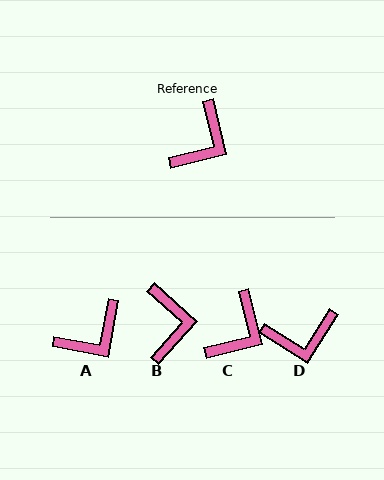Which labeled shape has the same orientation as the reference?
C.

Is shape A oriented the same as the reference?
No, it is off by about 24 degrees.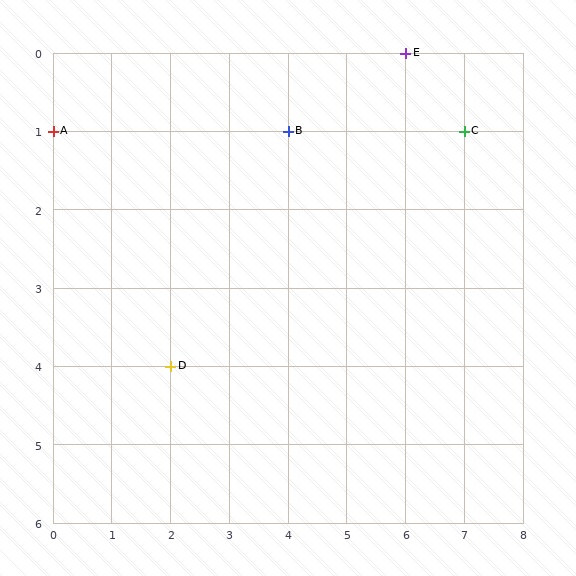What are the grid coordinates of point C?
Point C is at grid coordinates (7, 1).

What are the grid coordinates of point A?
Point A is at grid coordinates (0, 1).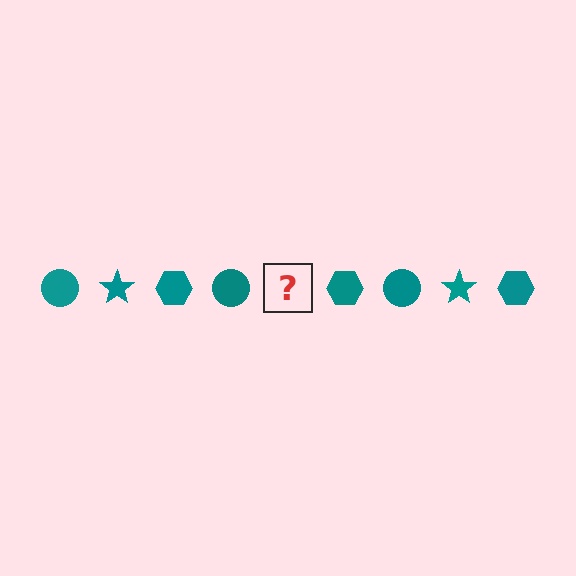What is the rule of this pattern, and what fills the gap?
The rule is that the pattern cycles through circle, star, hexagon shapes in teal. The gap should be filled with a teal star.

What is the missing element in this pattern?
The missing element is a teal star.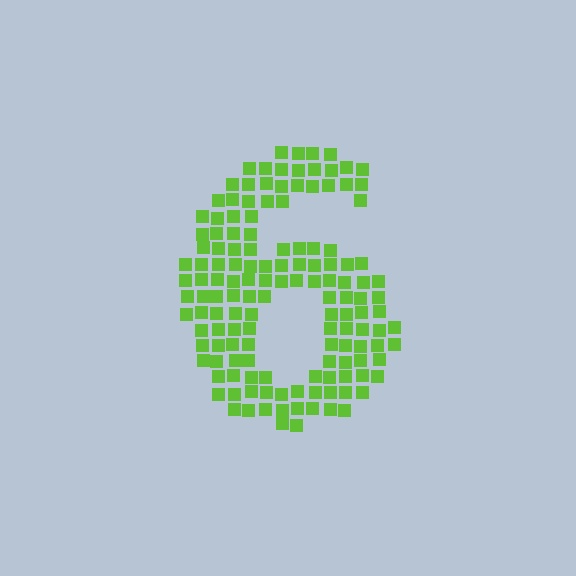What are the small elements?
The small elements are squares.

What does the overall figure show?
The overall figure shows the digit 6.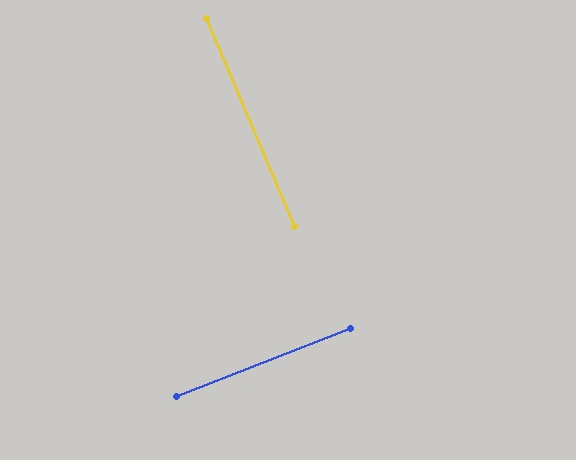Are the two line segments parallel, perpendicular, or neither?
Perpendicular — they meet at approximately 88°.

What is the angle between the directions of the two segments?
Approximately 88 degrees.